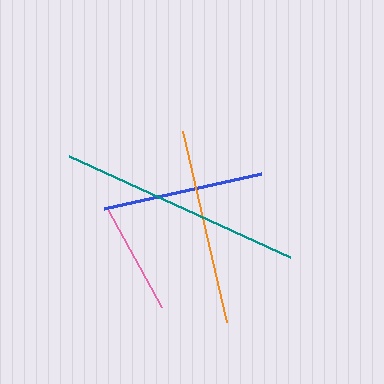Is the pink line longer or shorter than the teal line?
The teal line is longer than the pink line.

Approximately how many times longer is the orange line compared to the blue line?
The orange line is approximately 1.2 times the length of the blue line.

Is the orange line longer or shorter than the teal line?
The teal line is longer than the orange line.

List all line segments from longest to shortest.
From longest to shortest: teal, orange, blue, pink.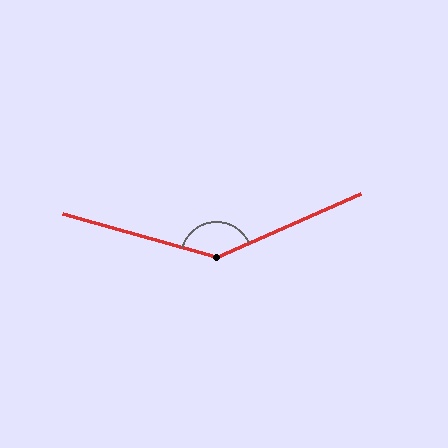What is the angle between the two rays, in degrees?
Approximately 140 degrees.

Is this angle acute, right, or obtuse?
It is obtuse.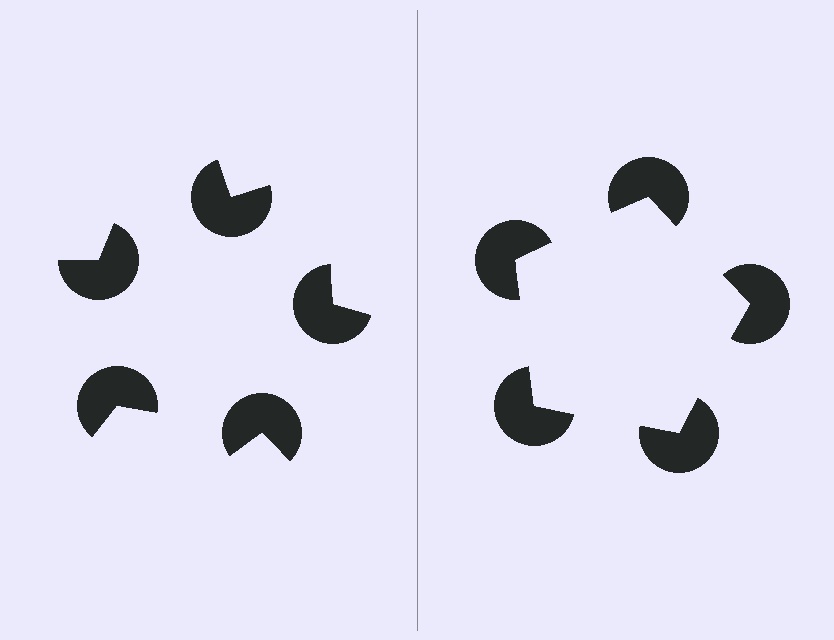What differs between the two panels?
The pac-man discs are positioned identically on both sides; only the wedge orientations differ. On the right they align to a pentagon; on the left they are misaligned.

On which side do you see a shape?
An illusory pentagon appears on the right side. On the left side the wedge cuts are rotated, so no coherent shape forms.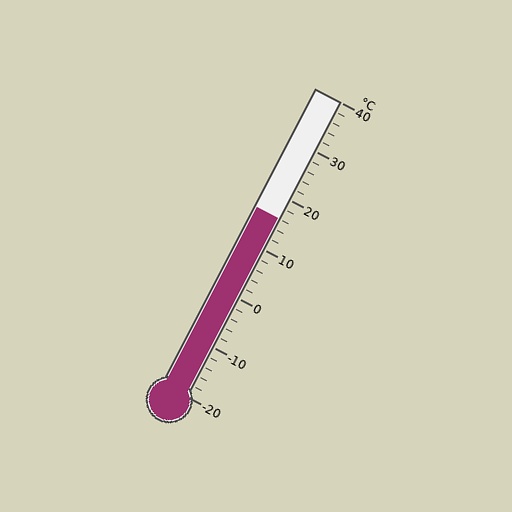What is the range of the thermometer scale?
The thermometer scale ranges from -20°C to 40°C.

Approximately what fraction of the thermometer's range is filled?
The thermometer is filled to approximately 60% of its range.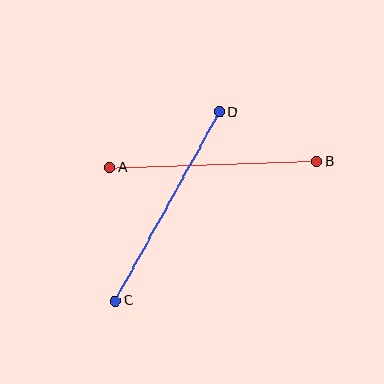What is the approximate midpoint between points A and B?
The midpoint is at approximately (213, 165) pixels.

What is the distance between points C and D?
The distance is approximately 216 pixels.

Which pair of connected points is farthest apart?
Points C and D are farthest apart.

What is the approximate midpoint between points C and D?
The midpoint is at approximately (167, 206) pixels.